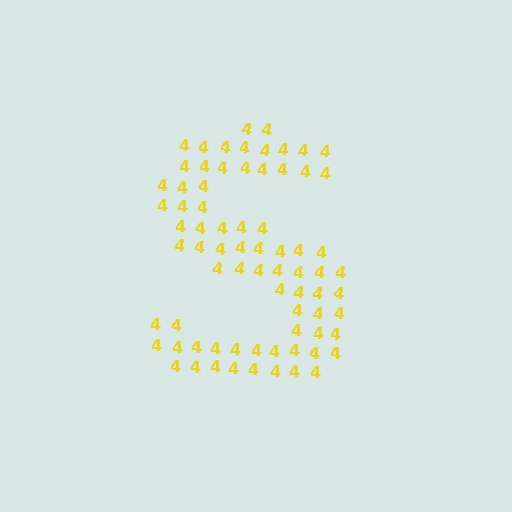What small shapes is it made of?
It is made of small digit 4's.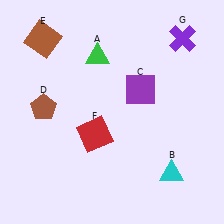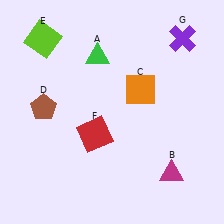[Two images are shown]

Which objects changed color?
B changed from cyan to magenta. C changed from purple to orange. E changed from brown to lime.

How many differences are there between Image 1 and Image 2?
There are 3 differences between the two images.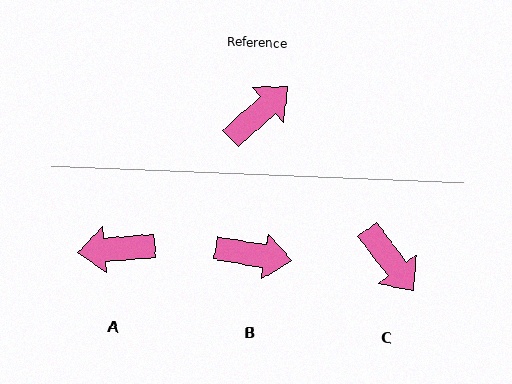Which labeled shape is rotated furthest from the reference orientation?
A, about 143 degrees away.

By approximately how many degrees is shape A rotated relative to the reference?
Approximately 143 degrees counter-clockwise.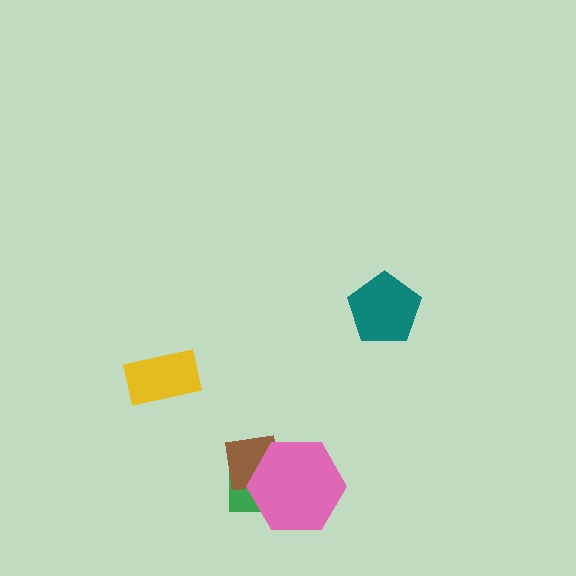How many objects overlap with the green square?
2 objects overlap with the green square.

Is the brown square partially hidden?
Yes, it is partially covered by another shape.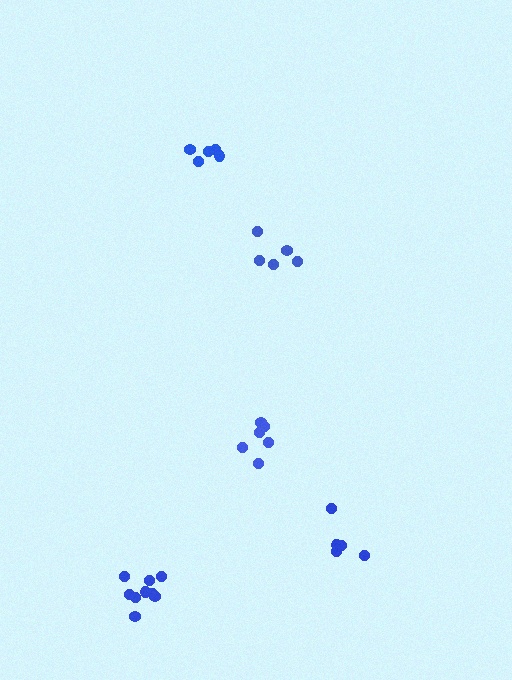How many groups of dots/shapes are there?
There are 5 groups.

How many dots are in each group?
Group 1: 9 dots, Group 2: 5 dots, Group 3: 6 dots, Group 4: 5 dots, Group 5: 5 dots (30 total).